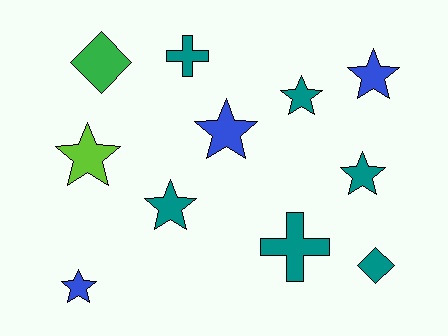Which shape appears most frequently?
Star, with 7 objects.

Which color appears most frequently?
Teal, with 6 objects.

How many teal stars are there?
There are 3 teal stars.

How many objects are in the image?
There are 11 objects.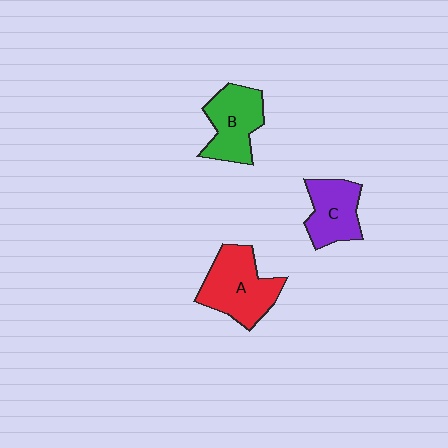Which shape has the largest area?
Shape A (red).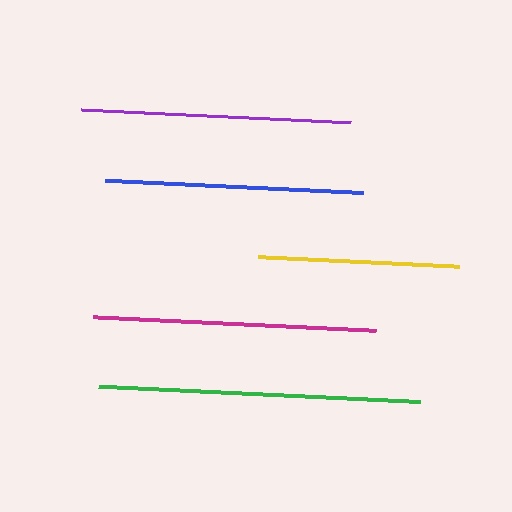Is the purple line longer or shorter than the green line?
The green line is longer than the purple line.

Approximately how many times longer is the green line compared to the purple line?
The green line is approximately 1.2 times the length of the purple line.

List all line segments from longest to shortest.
From longest to shortest: green, magenta, purple, blue, yellow.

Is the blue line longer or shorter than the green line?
The green line is longer than the blue line.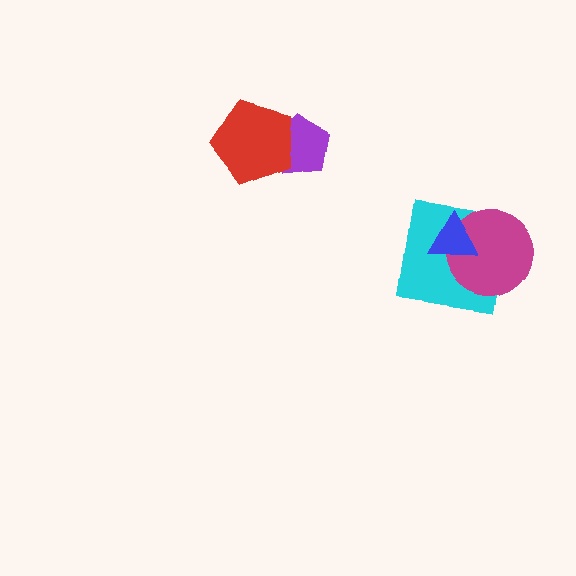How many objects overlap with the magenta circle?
2 objects overlap with the magenta circle.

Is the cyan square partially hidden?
Yes, it is partially covered by another shape.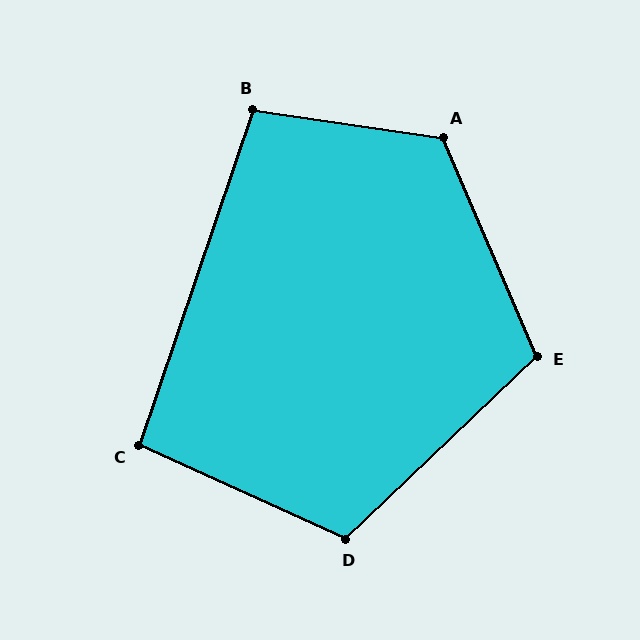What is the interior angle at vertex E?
Approximately 110 degrees (obtuse).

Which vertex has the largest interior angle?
A, at approximately 121 degrees.